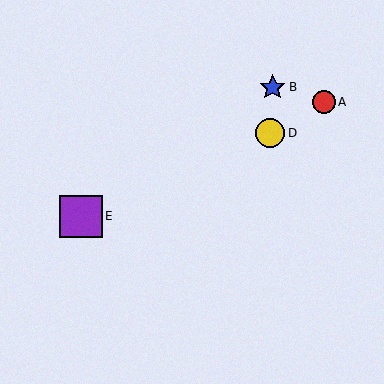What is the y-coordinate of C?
Object C is at y≈216.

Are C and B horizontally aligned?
No, C is at y≈216 and B is at y≈87.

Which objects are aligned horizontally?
Objects C, E are aligned horizontally.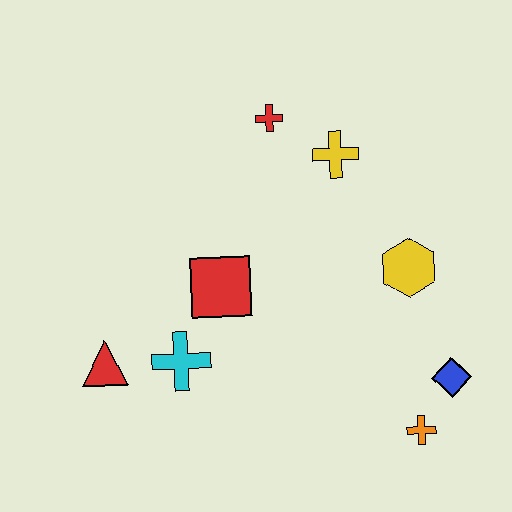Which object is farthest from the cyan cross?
The blue diamond is farthest from the cyan cross.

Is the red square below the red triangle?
No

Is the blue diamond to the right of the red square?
Yes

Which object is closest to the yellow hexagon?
The blue diamond is closest to the yellow hexagon.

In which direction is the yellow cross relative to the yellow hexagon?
The yellow cross is above the yellow hexagon.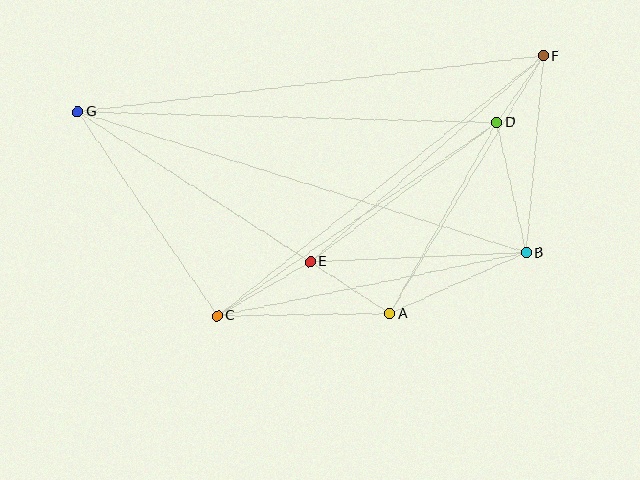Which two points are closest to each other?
Points D and F are closest to each other.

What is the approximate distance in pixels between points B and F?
The distance between B and F is approximately 198 pixels.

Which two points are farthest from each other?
Points B and G are farthest from each other.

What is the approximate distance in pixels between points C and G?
The distance between C and G is approximately 247 pixels.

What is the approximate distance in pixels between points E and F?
The distance between E and F is approximately 311 pixels.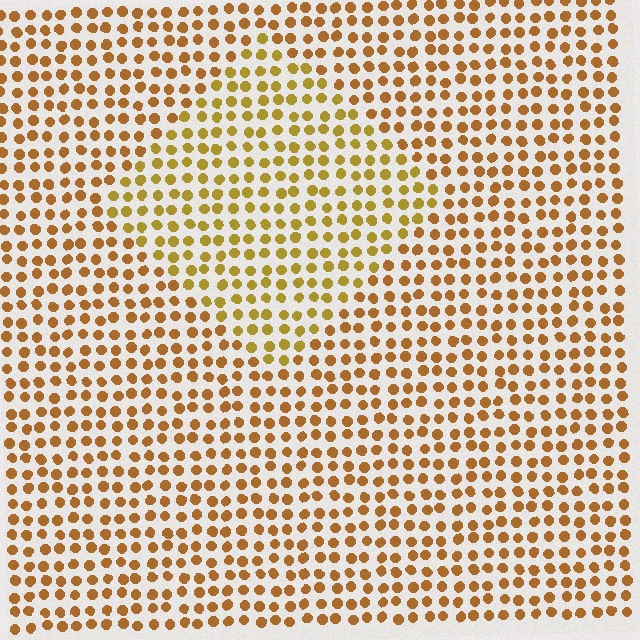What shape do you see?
I see a diamond.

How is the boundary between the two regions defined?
The boundary is defined purely by a slight shift in hue (about 20 degrees). Spacing, size, and orientation are identical on both sides.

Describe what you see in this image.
The image is filled with small brown elements in a uniform arrangement. A diamond-shaped region is visible where the elements are tinted to a slightly different hue, forming a subtle color boundary.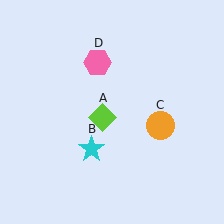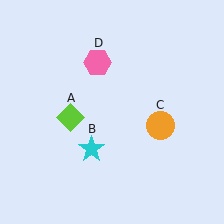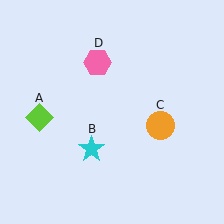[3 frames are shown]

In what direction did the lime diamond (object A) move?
The lime diamond (object A) moved left.